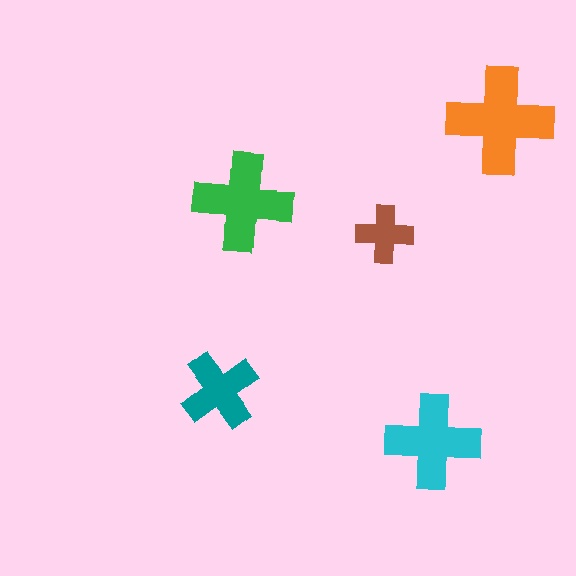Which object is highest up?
The orange cross is topmost.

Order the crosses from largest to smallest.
the orange one, the green one, the cyan one, the teal one, the brown one.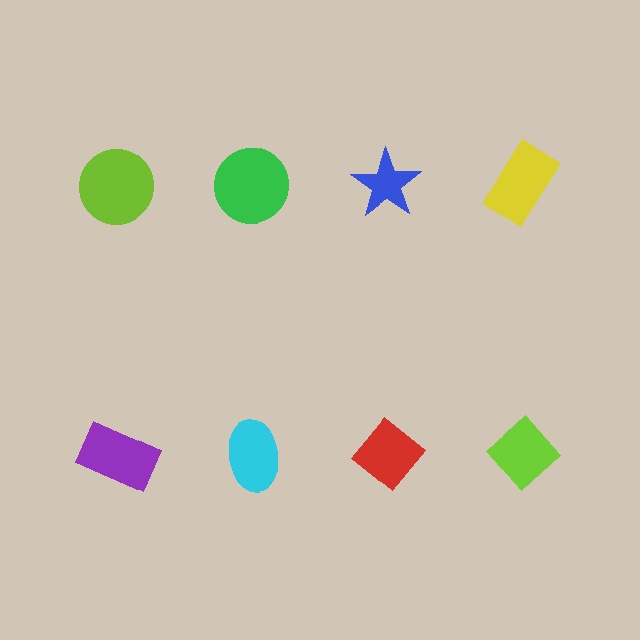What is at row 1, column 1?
A lime circle.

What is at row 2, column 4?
A lime diamond.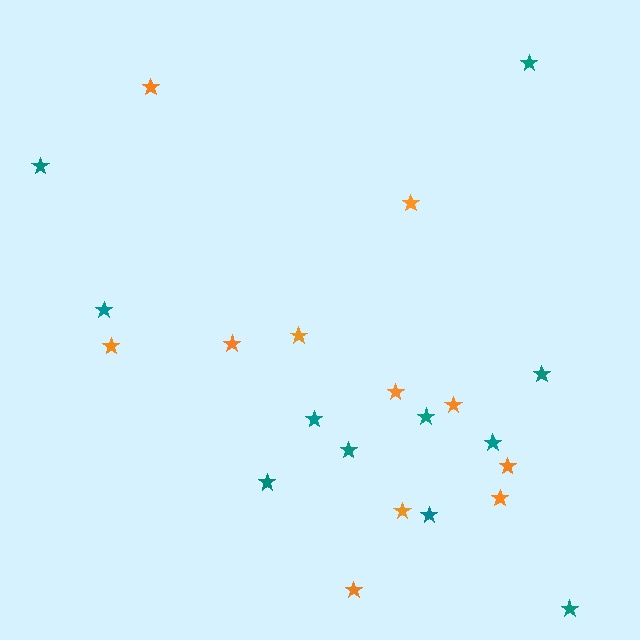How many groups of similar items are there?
There are 2 groups: one group of teal stars (11) and one group of orange stars (11).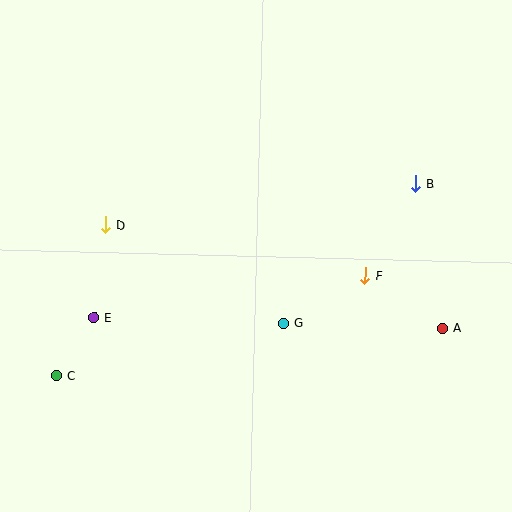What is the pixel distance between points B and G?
The distance between B and G is 191 pixels.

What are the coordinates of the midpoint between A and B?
The midpoint between A and B is at (429, 256).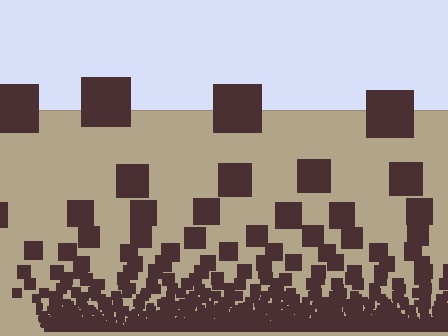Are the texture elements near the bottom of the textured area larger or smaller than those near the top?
Smaller. The gradient is inverted — elements near the bottom are smaller and denser.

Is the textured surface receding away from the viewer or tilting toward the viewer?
The surface appears to tilt toward the viewer. Texture elements get larger and sparser toward the top.